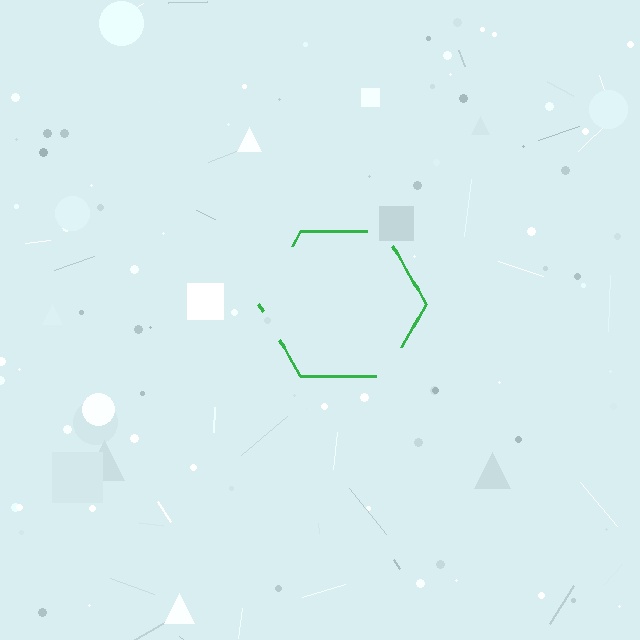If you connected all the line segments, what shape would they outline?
They would outline a hexagon.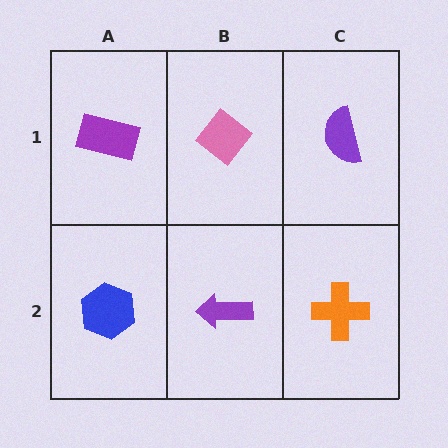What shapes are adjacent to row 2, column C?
A purple semicircle (row 1, column C), a purple arrow (row 2, column B).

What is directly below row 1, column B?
A purple arrow.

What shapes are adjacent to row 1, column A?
A blue hexagon (row 2, column A), a pink diamond (row 1, column B).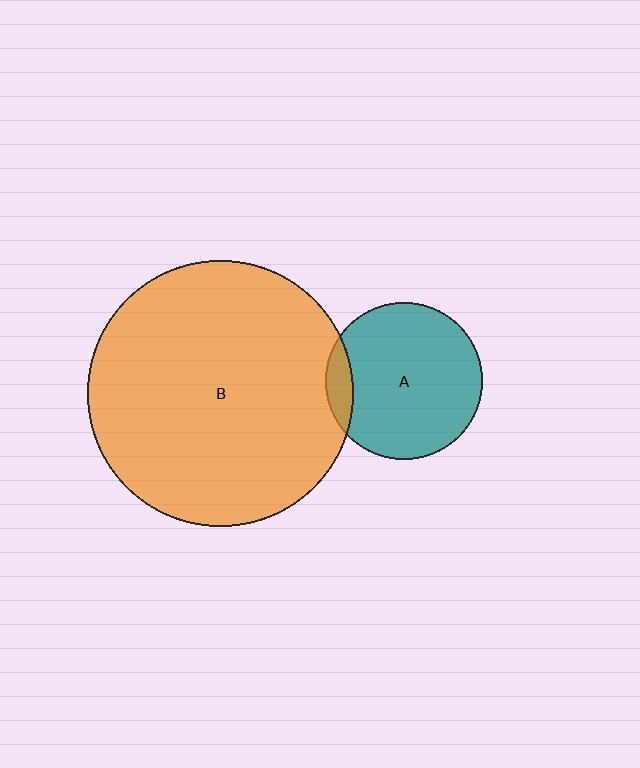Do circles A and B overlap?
Yes.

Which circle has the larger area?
Circle B (orange).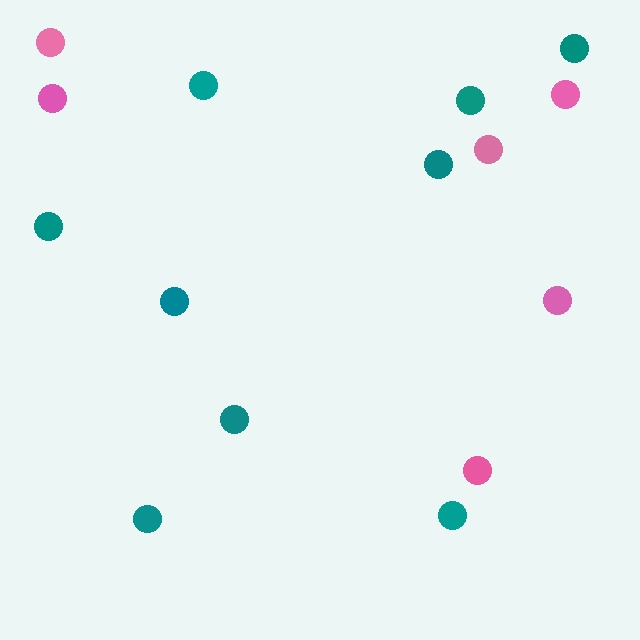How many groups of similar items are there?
There are 2 groups: one group of teal circles (9) and one group of pink circles (6).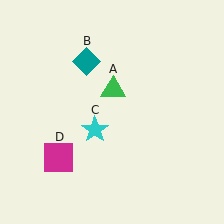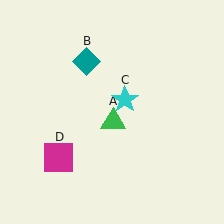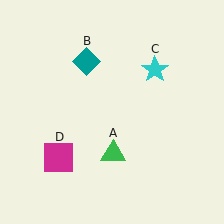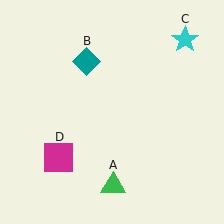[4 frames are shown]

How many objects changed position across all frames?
2 objects changed position: green triangle (object A), cyan star (object C).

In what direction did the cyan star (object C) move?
The cyan star (object C) moved up and to the right.